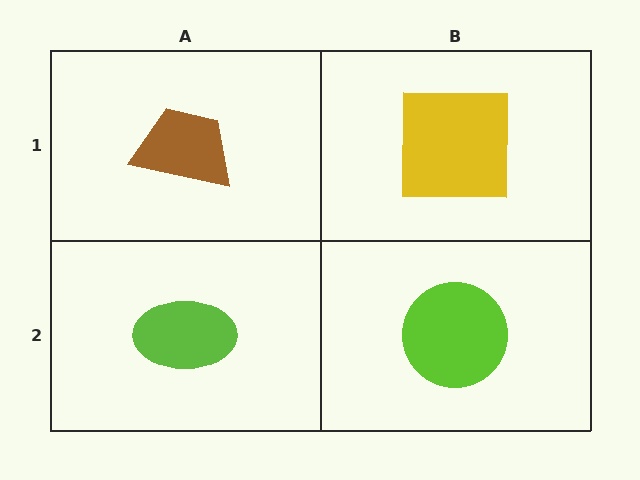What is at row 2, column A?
A lime ellipse.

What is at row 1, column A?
A brown trapezoid.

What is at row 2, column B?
A lime circle.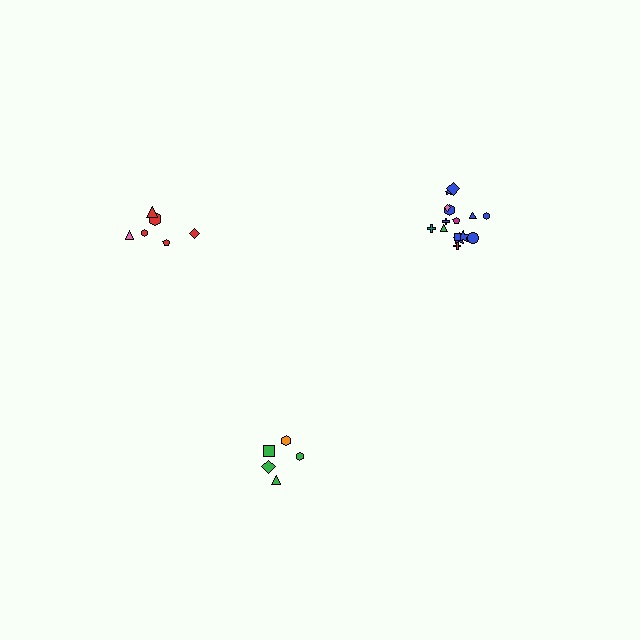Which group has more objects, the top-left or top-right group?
The top-right group.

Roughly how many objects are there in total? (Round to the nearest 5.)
Roughly 25 objects in total.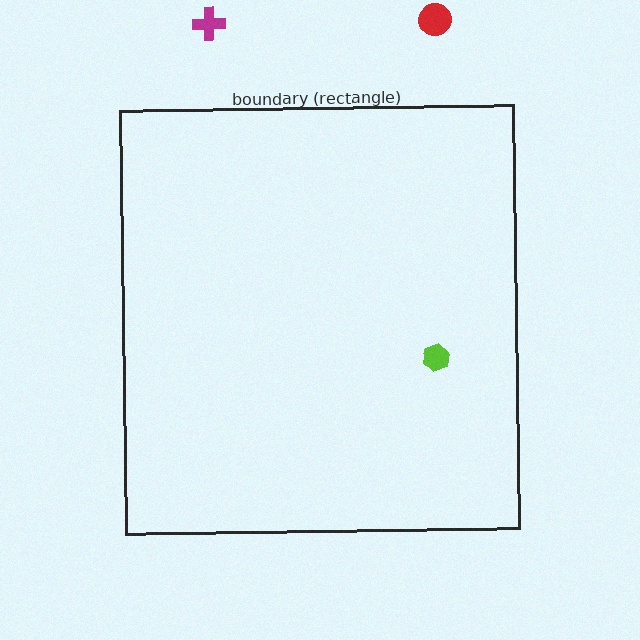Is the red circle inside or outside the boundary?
Outside.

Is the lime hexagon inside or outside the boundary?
Inside.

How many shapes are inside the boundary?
1 inside, 2 outside.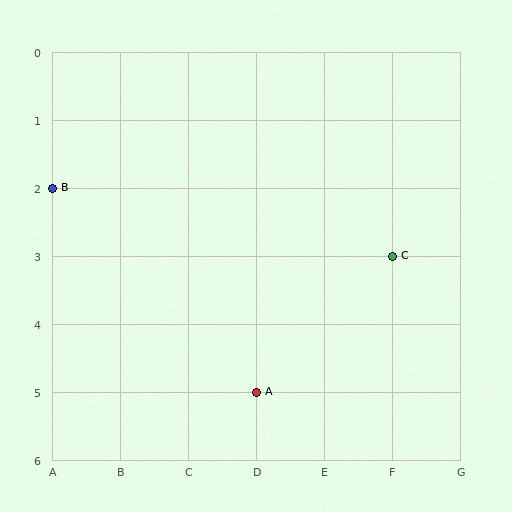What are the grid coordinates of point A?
Point A is at grid coordinates (D, 5).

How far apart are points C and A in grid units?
Points C and A are 2 columns and 2 rows apart (about 2.8 grid units diagonally).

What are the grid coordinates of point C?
Point C is at grid coordinates (F, 3).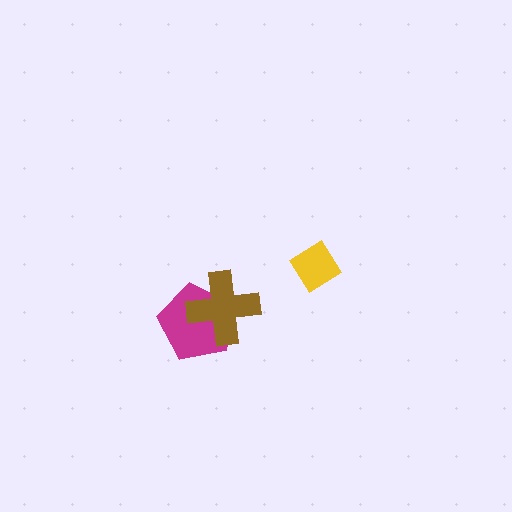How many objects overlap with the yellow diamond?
0 objects overlap with the yellow diamond.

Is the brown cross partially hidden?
No, no other shape covers it.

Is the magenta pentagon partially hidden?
Yes, it is partially covered by another shape.